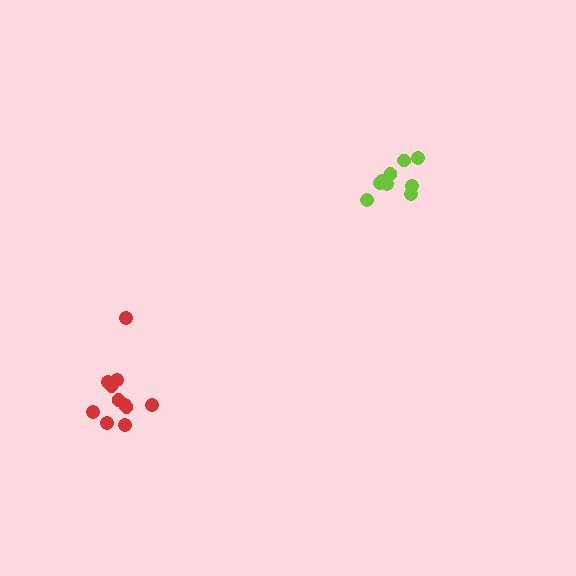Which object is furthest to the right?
The lime cluster is rightmost.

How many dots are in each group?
Group 1: 11 dots, Group 2: 9 dots (20 total).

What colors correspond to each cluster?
The clusters are colored: red, lime.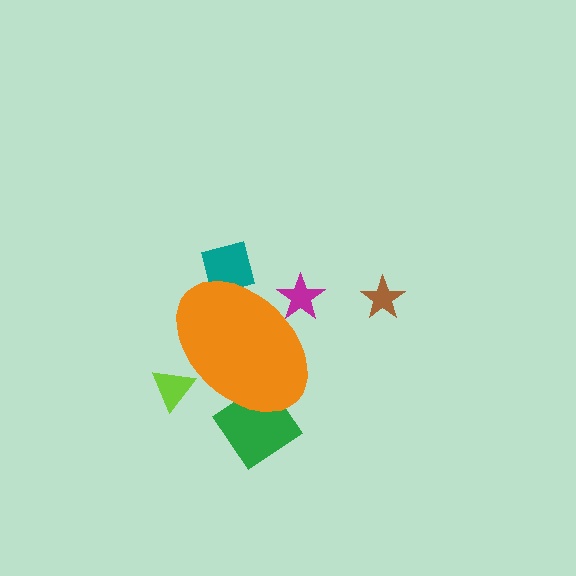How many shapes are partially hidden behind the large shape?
4 shapes are partially hidden.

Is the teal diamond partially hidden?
Yes, the teal diamond is partially hidden behind the orange ellipse.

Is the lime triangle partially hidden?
Yes, the lime triangle is partially hidden behind the orange ellipse.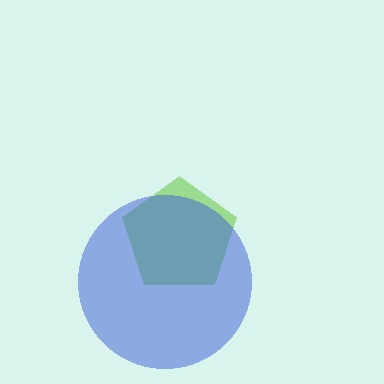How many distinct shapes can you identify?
There are 2 distinct shapes: a lime pentagon, a blue circle.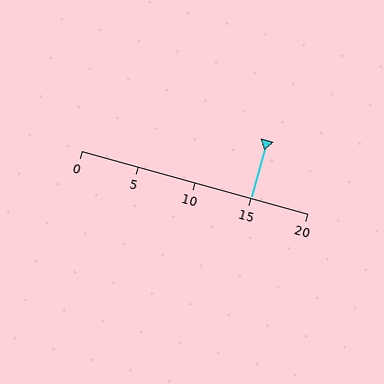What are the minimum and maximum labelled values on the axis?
The axis runs from 0 to 20.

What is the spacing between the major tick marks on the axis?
The major ticks are spaced 5 apart.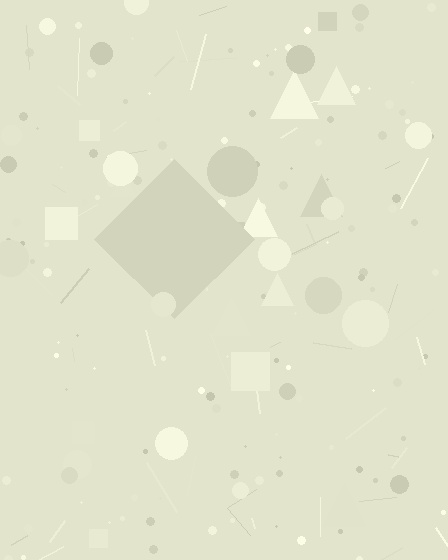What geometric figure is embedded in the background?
A diamond is embedded in the background.